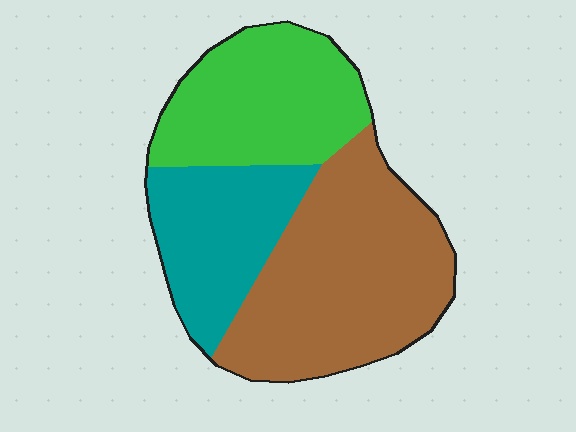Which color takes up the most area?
Brown, at roughly 45%.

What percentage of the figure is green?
Green covers 30% of the figure.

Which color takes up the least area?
Teal, at roughly 25%.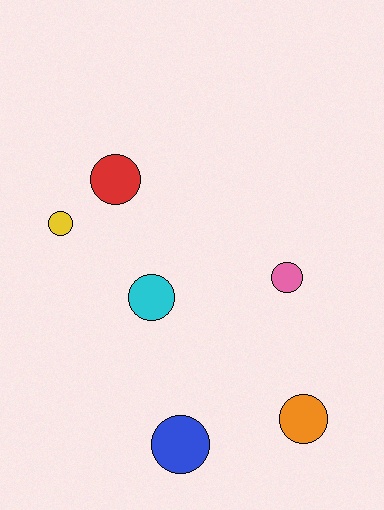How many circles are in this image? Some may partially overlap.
There are 6 circles.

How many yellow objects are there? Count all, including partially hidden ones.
There is 1 yellow object.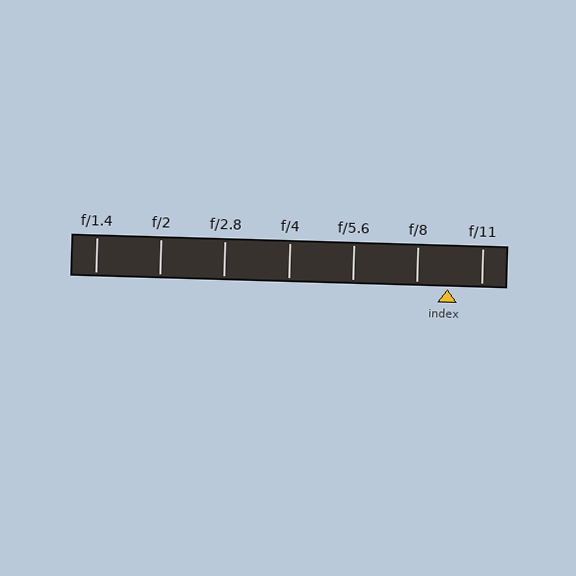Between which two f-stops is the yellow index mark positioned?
The index mark is between f/8 and f/11.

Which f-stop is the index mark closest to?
The index mark is closest to f/8.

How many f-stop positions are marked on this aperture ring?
There are 7 f-stop positions marked.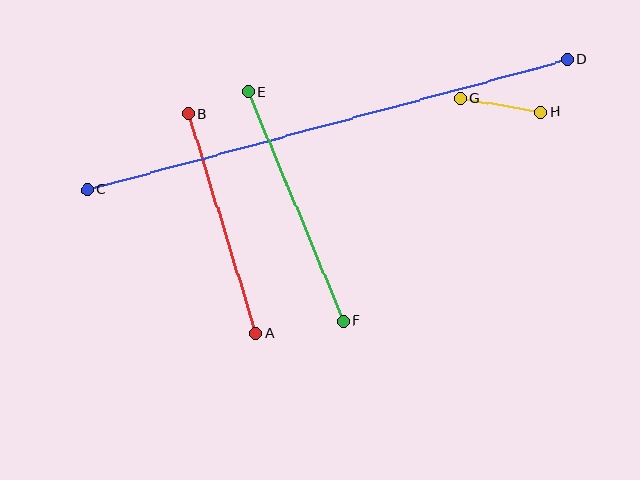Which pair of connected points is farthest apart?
Points C and D are farthest apart.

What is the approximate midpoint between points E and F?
The midpoint is at approximately (296, 206) pixels.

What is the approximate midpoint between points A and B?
The midpoint is at approximately (222, 224) pixels.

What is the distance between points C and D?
The distance is approximately 498 pixels.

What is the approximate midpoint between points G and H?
The midpoint is at approximately (501, 105) pixels.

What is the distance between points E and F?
The distance is approximately 248 pixels.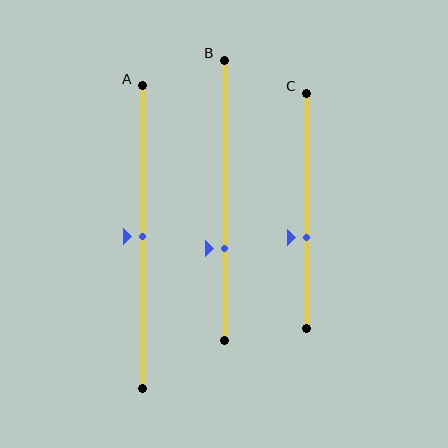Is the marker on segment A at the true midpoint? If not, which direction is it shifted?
Yes, the marker on segment A is at the true midpoint.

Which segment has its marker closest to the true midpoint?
Segment A has its marker closest to the true midpoint.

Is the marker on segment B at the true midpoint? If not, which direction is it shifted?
No, the marker on segment B is shifted downward by about 17% of the segment length.